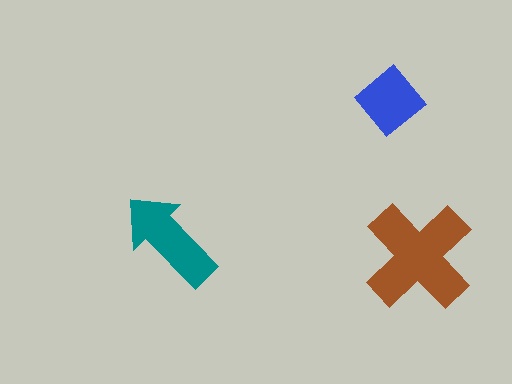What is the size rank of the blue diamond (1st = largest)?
3rd.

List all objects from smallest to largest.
The blue diamond, the teal arrow, the brown cross.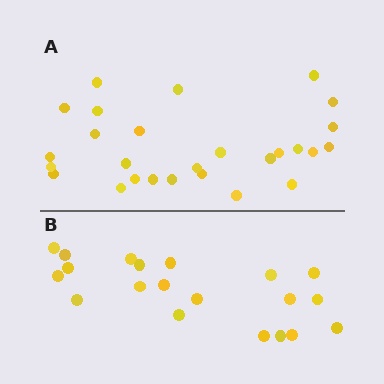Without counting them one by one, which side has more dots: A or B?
Region A (the top region) has more dots.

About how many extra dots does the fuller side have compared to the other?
Region A has roughly 8 or so more dots than region B.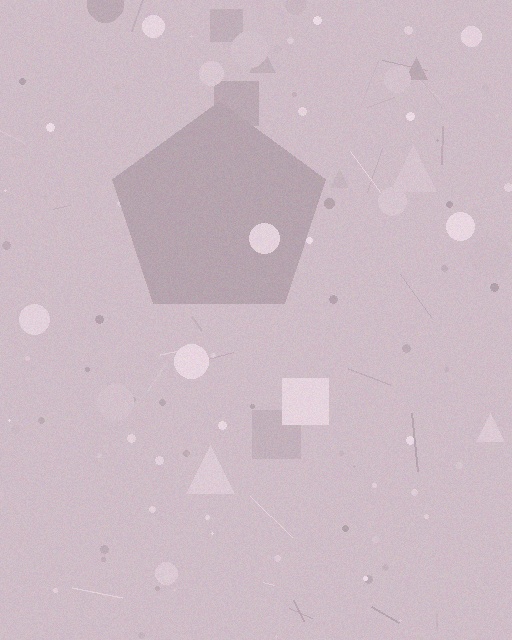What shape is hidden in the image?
A pentagon is hidden in the image.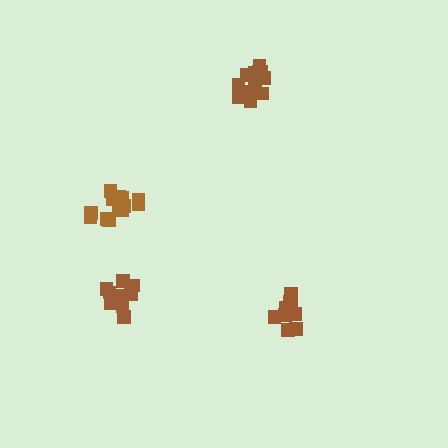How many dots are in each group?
Group 1: 10 dots, Group 2: 11 dots, Group 3: 14 dots, Group 4: 14 dots (49 total).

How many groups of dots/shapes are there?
There are 4 groups.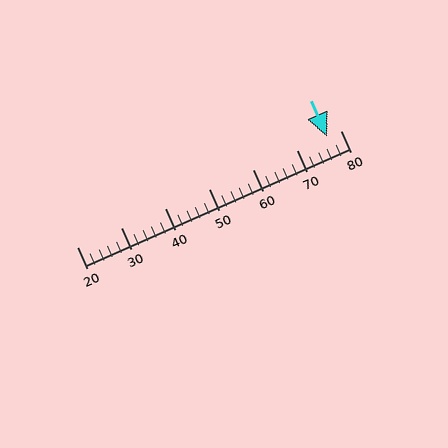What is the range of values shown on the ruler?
The ruler shows values from 20 to 80.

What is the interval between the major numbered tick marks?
The major tick marks are spaced 10 units apart.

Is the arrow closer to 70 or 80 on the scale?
The arrow is closer to 80.